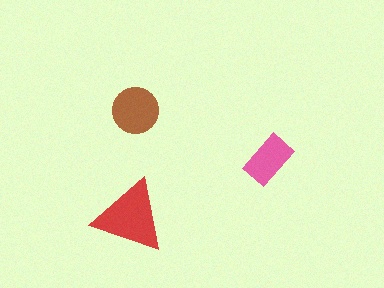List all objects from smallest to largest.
The pink rectangle, the brown circle, the red triangle.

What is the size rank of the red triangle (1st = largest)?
1st.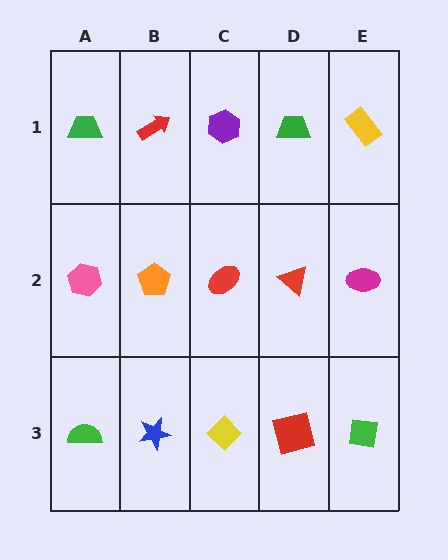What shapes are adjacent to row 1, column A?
A pink hexagon (row 2, column A), a red arrow (row 1, column B).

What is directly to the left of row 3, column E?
A red square.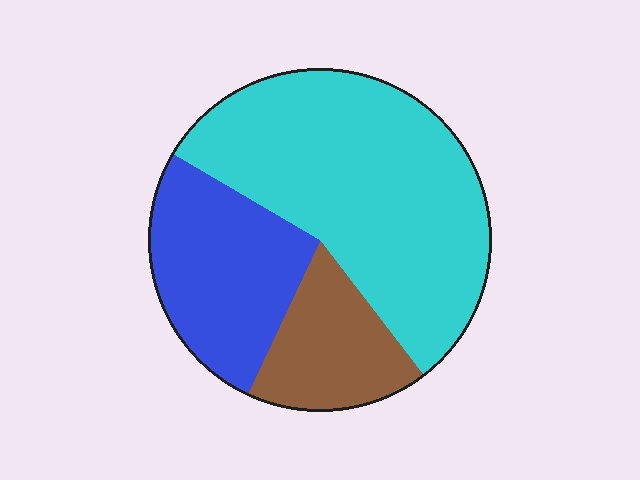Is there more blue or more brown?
Blue.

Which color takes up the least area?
Brown, at roughly 15%.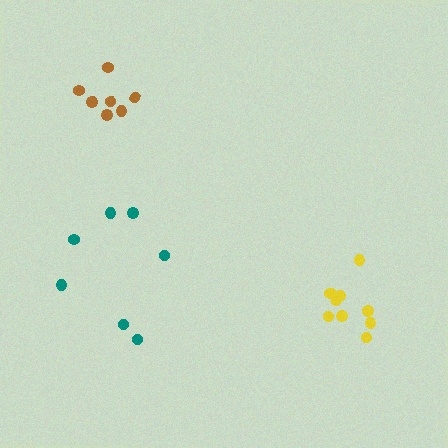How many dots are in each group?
Group 1: 7 dots, Group 2: 10 dots, Group 3: 7 dots (24 total).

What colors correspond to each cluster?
The clusters are colored: teal, yellow, brown.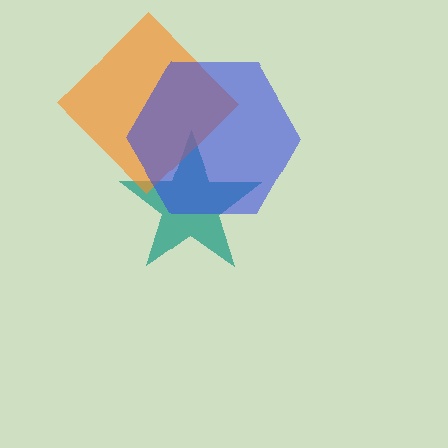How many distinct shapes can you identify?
There are 3 distinct shapes: a teal star, an orange diamond, a blue hexagon.